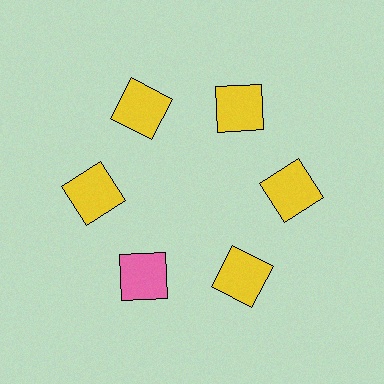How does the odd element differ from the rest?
It has a different color: pink instead of yellow.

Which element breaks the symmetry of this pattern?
The pink square at roughly the 7 o'clock position breaks the symmetry. All other shapes are yellow squares.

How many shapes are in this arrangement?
There are 6 shapes arranged in a ring pattern.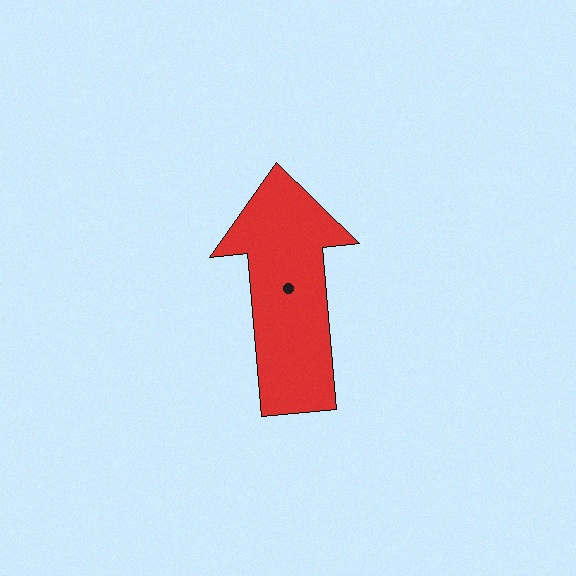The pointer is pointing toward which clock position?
Roughly 12 o'clock.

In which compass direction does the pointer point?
North.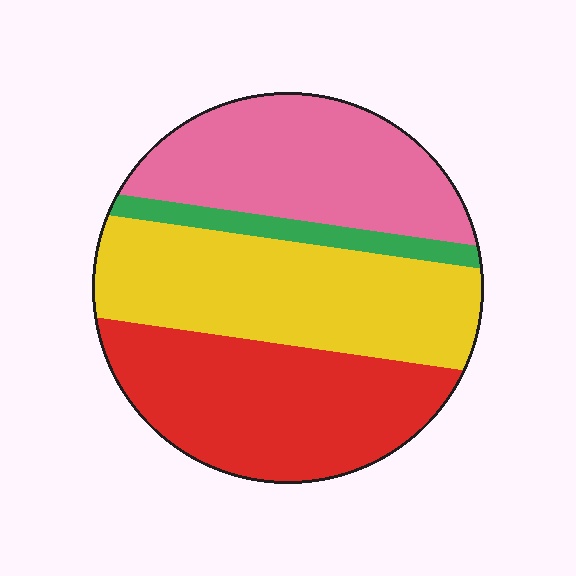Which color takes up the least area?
Green, at roughly 5%.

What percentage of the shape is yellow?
Yellow takes up between a quarter and a half of the shape.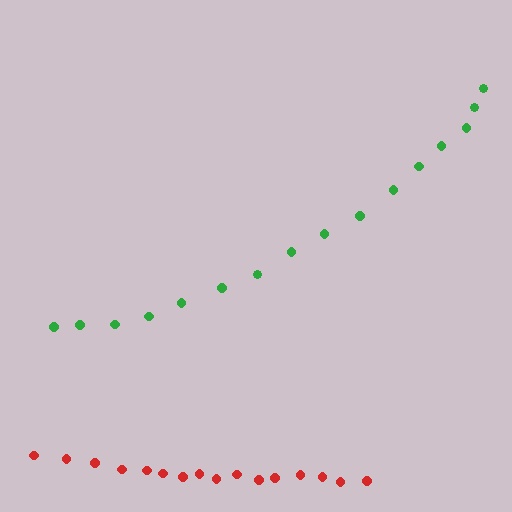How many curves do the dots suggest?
There are 2 distinct paths.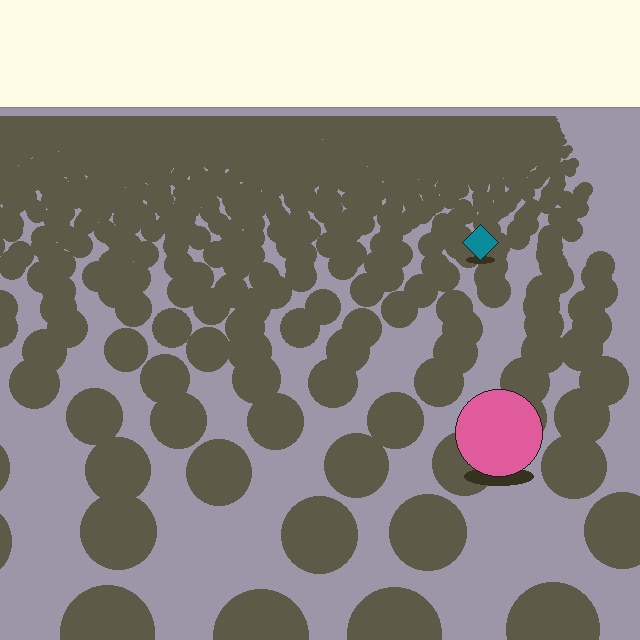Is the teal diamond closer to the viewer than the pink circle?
No. The pink circle is closer — you can tell from the texture gradient: the ground texture is coarser near it.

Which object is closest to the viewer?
The pink circle is closest. The texture marks near it are larger and more spread out.